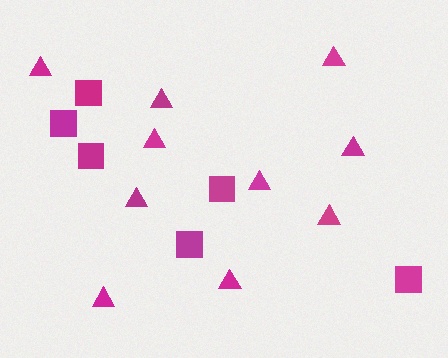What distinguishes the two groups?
There are 2 groups: one group of squares (6) and one group of triangles (10).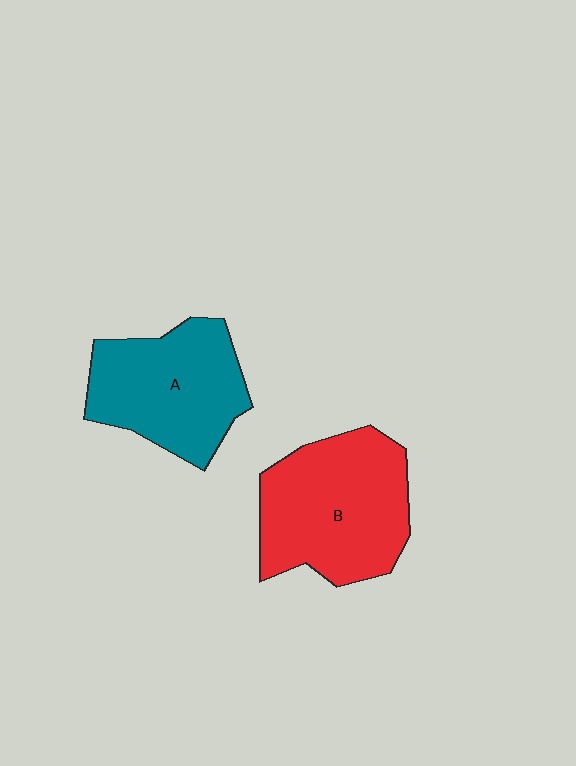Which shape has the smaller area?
Shape A (teal).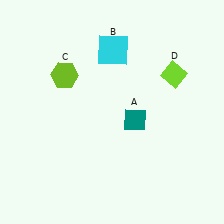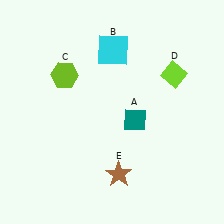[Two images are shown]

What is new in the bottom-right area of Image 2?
A brown star (E) was added in the bottom-right area of Image 2.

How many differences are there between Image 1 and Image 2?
There is 1 difference between the two images.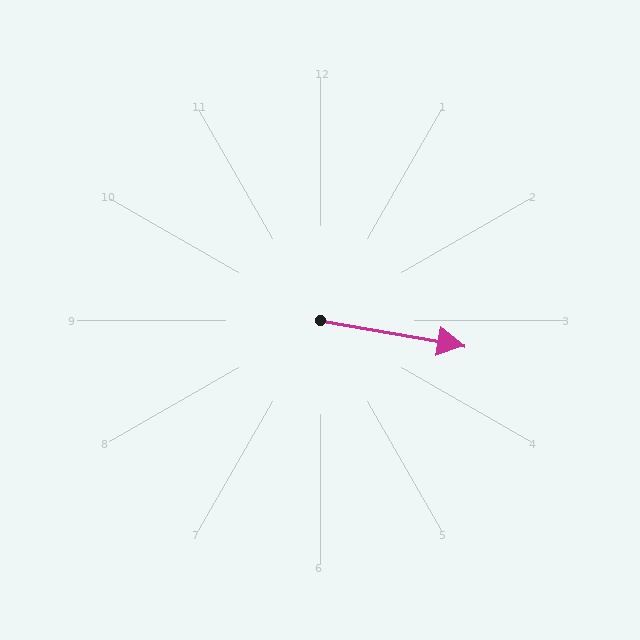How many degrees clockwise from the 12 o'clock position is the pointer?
Approximately 100 degrees.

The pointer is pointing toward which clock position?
Roughly 3 o'clock.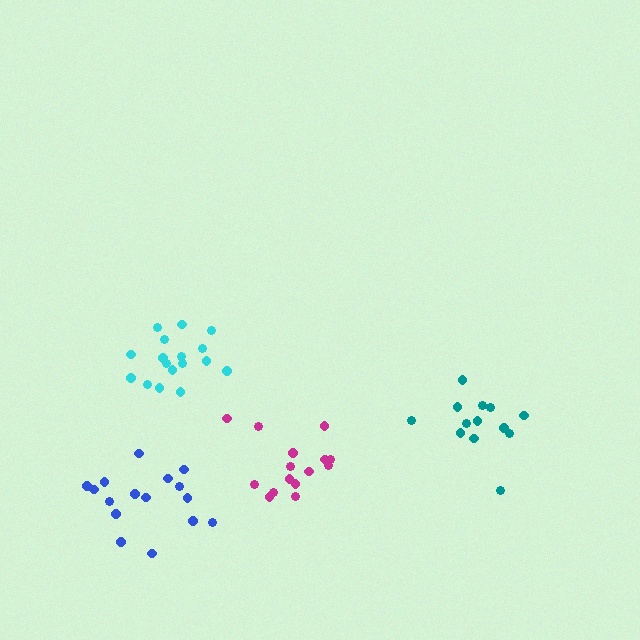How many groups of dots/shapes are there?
There are 4 groups.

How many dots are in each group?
Group 1: 16 dots, Group 2: 13 dots, Group 3: 17 dots, Group 4: 15 dots (61 total).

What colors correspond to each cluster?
The clusters are colored: blue, teal, cyan, magenta.